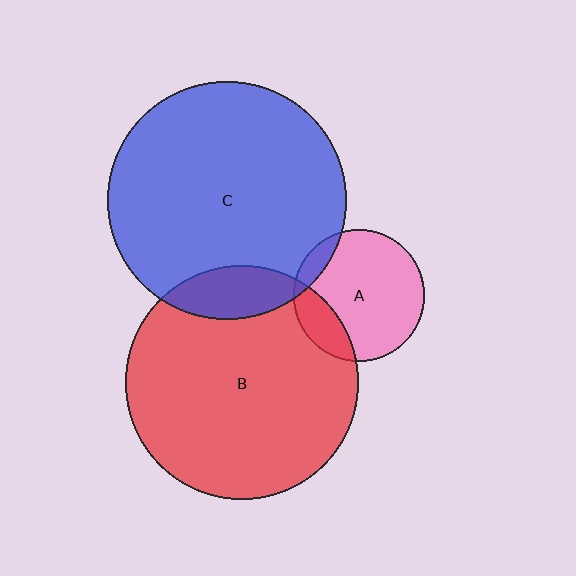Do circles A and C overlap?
Yes.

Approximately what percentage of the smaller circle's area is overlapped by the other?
Approximately 10%.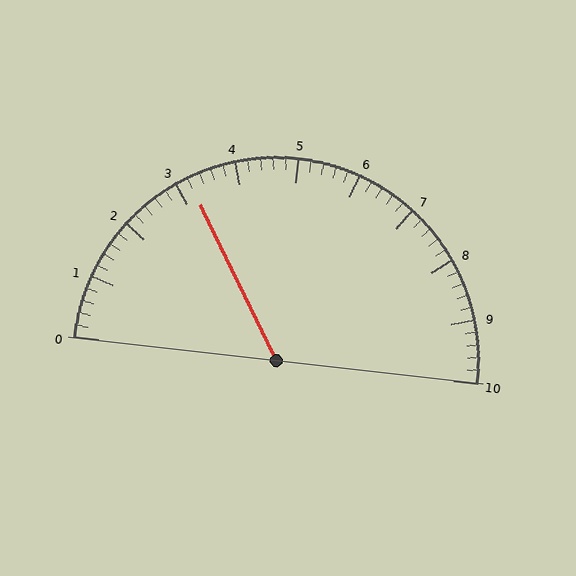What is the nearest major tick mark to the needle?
The nearest major tick mark is 3.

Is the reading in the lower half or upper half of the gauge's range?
The reading is in the lower half of the range (0 to 10).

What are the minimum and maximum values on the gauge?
The gauge ranges from 0 to 10.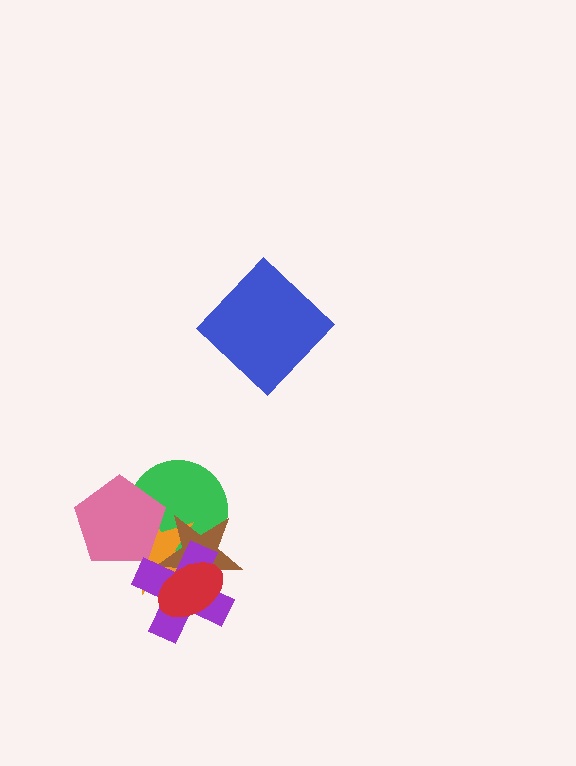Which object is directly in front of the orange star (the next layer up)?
The brown star is directly in front of the orange star.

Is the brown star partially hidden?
Yes, it is partially covered by another shape.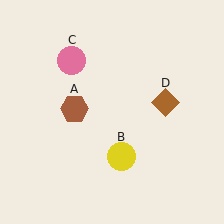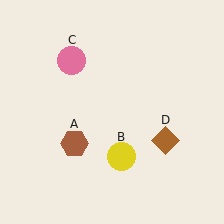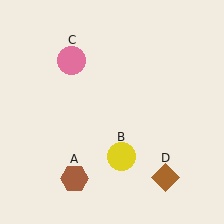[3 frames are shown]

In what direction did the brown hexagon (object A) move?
The brown hexagon (object A) moved down.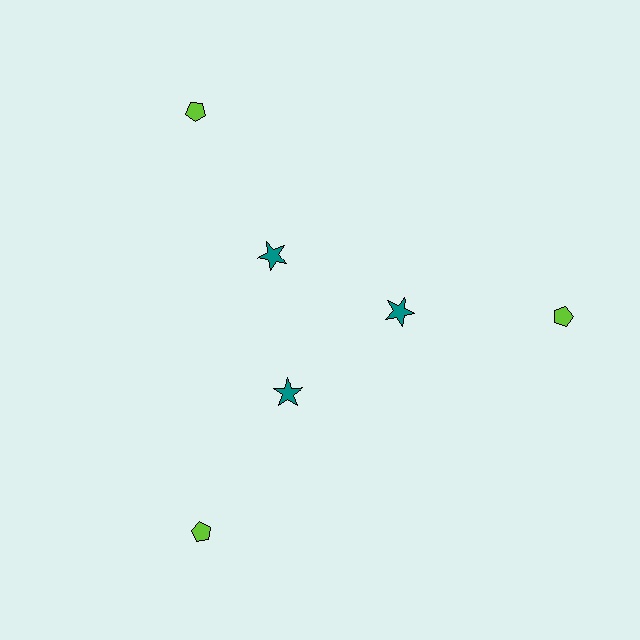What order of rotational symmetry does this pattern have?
This pattern has 3-fold rotational symmetry.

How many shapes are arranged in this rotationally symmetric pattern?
There are 6 shapes, arranged in 3 groups of 2.